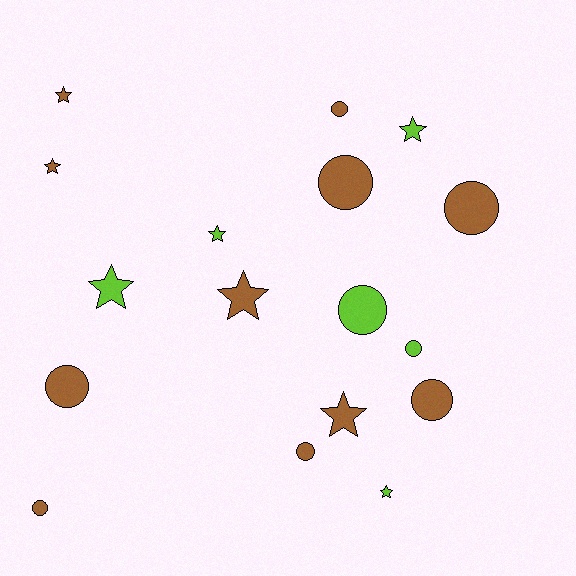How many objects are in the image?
There are 17 objects.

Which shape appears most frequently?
Circle, with 9 objects.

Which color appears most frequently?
Brown, with 11 objects.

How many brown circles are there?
There are 7 brown circles.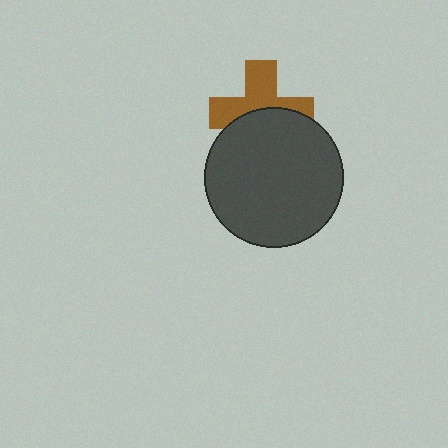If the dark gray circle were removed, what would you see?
You would see the complete brown cross.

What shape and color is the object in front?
The object in front is a dark gray circle.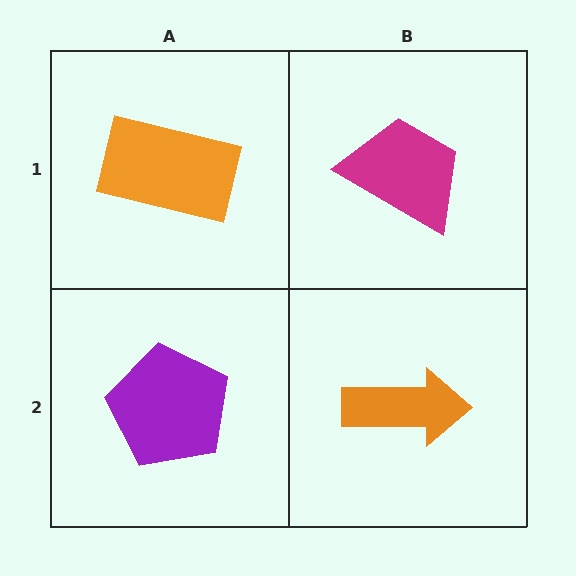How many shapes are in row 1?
2 shapes.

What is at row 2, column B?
An orange arrow.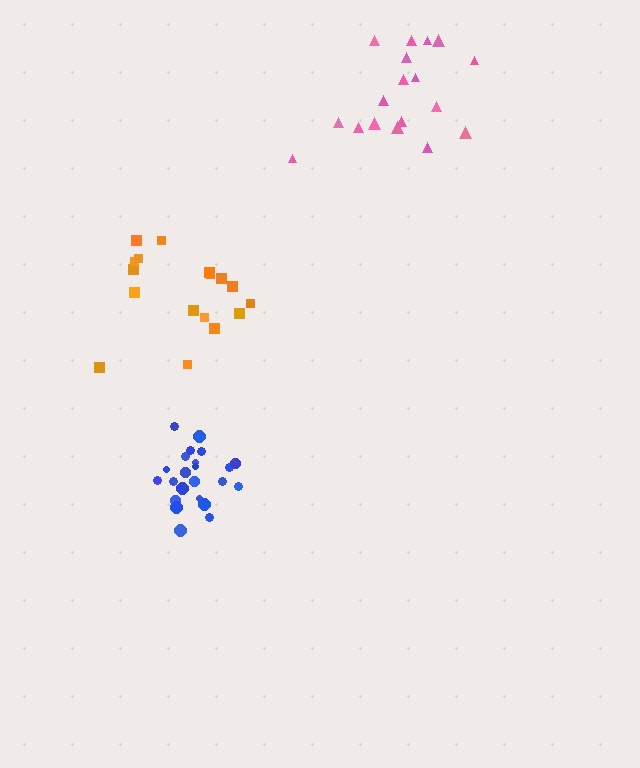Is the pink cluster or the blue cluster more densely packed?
Blue.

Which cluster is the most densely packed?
Blue.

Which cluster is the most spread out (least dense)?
Pink.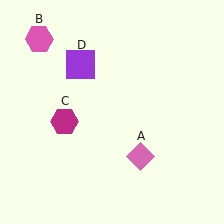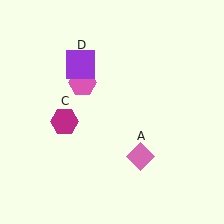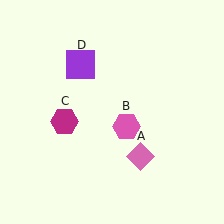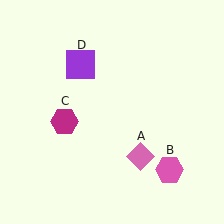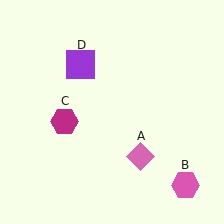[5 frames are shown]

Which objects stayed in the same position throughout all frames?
Pink diamond (object A) and magenta hexagon (object C) and purple square (object D) remained stationary.